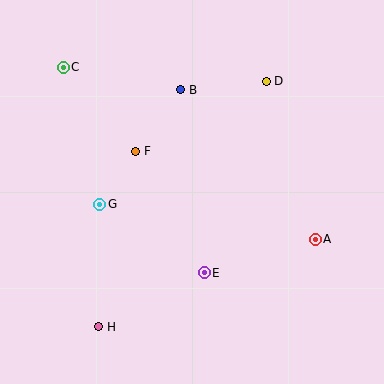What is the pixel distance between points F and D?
The distance between F and D is 148 pixels.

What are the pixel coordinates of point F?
Point F is at (136, 151).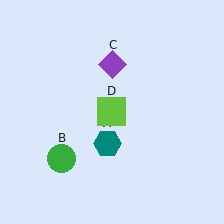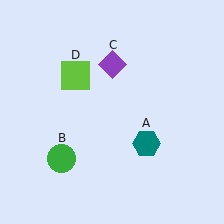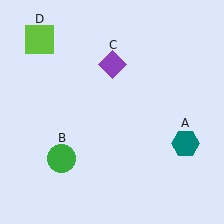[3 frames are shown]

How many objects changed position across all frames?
2 objects changed position: teal hexagon (object A), lime square (object D).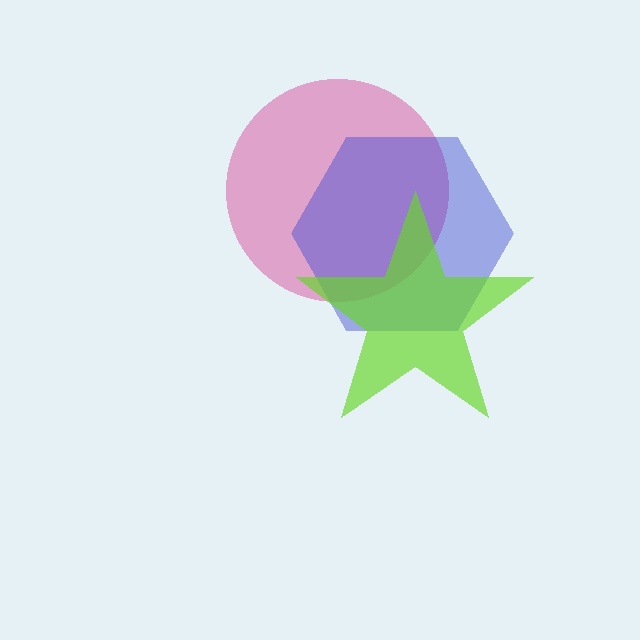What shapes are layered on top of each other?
The layered shapes are: a magenta circle, a blue hexagon, a lime star.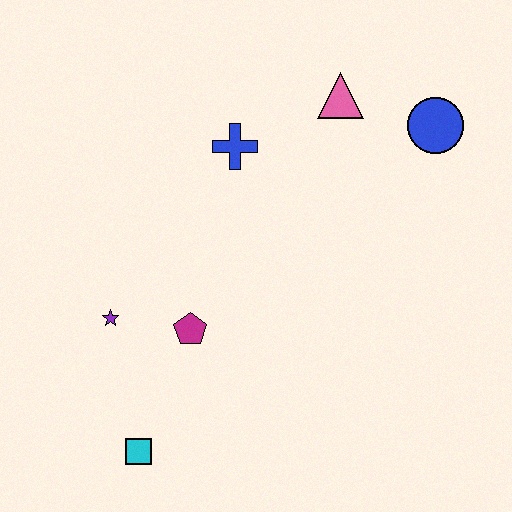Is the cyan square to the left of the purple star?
No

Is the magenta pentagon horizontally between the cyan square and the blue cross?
Yes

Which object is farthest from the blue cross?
The cyan square is farthest from the blue cross.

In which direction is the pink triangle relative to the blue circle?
The pink triangle is to the left of the blue circle.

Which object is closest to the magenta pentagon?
The purple star is closest to the magenta pentagon.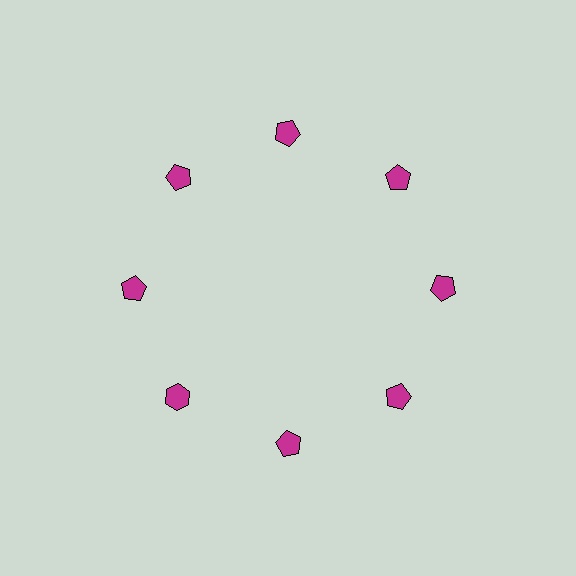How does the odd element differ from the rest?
It has a different shape: hexagon instead of pentagon.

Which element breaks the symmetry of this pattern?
The magenta hexagon at roughly the 8 o'clock position breaks the symmetry. All other shapes are magenta pentagons.